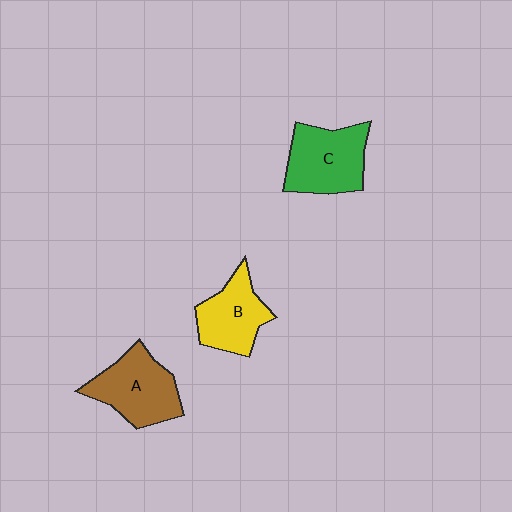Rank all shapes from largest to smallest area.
From largest to smallest: C (green), A (brown), B (yellow).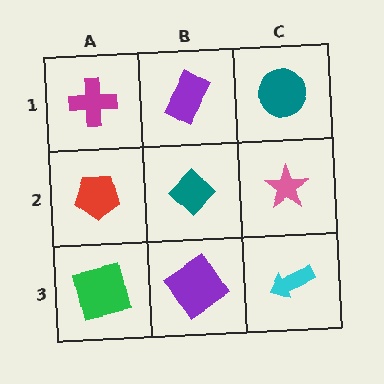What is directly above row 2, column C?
A teal circle.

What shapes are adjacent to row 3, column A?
A red pentagon (row 2, column A), a purple diamond (row 3, column B).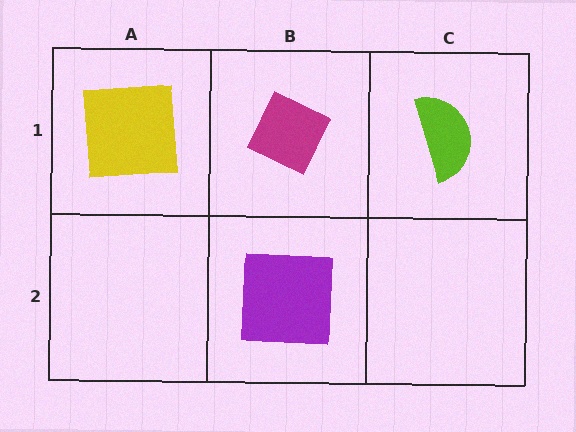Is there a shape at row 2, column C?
No, that cell is empty.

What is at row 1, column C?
A lime semicircle.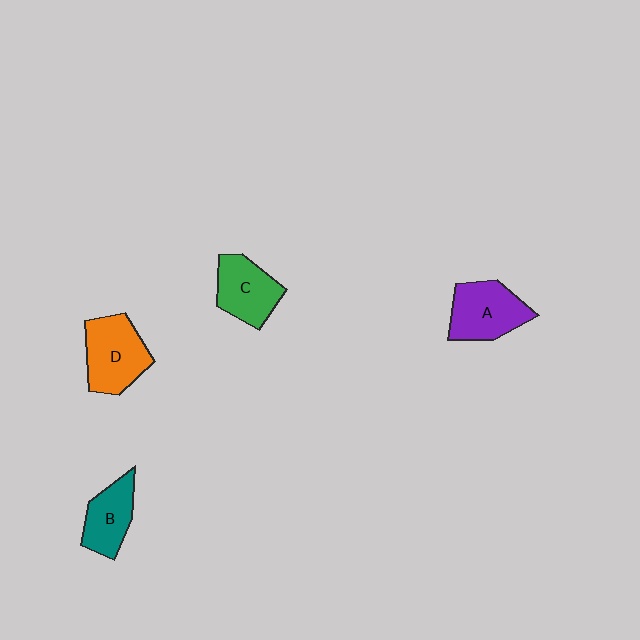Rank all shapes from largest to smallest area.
From largest to smallest: D (orange), A (purple), C (green), B (teal).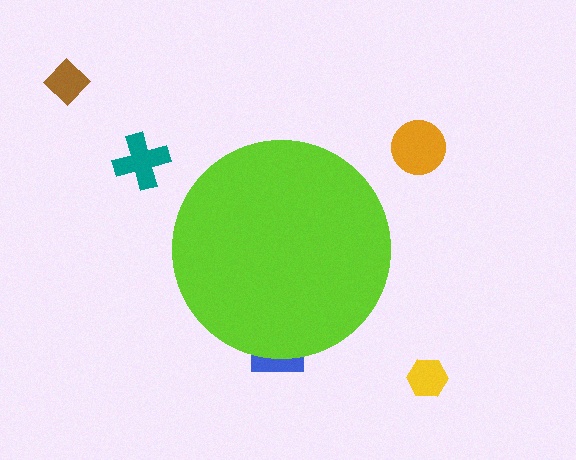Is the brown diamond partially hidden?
No, the brown diamond is fully visible.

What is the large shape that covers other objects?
A lime circle.